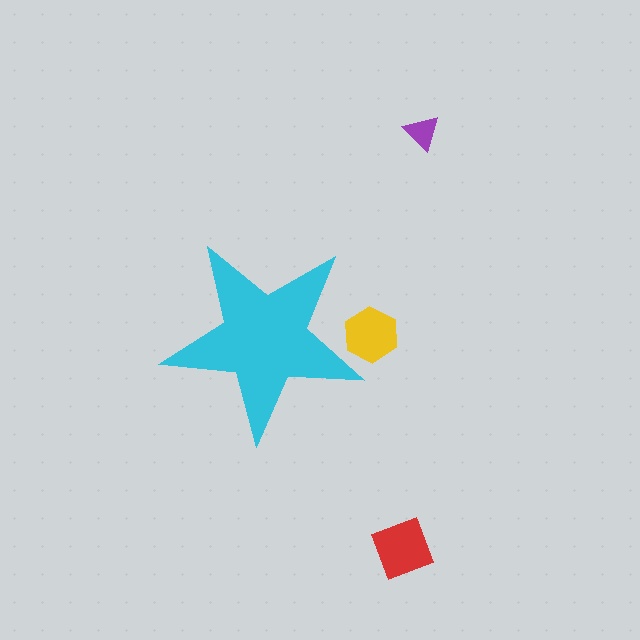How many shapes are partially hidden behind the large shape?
1 shape is partially hidden.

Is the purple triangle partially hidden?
No, the purple triangle is fully visible.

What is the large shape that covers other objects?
A cyan star.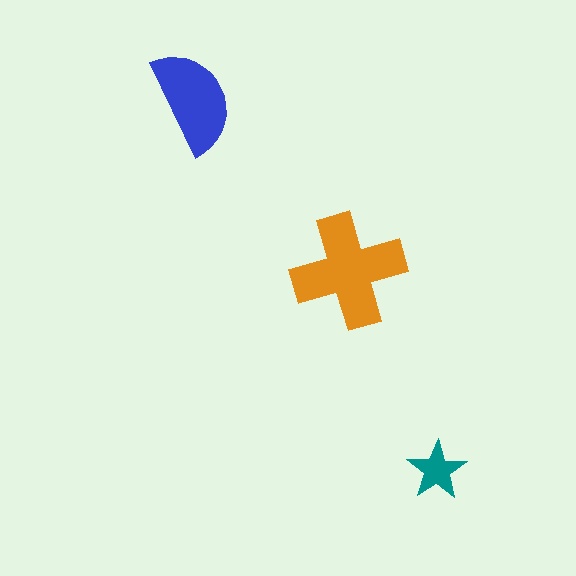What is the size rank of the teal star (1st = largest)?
3rd.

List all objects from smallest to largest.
The teal star, the blue semicircle, the orange cross.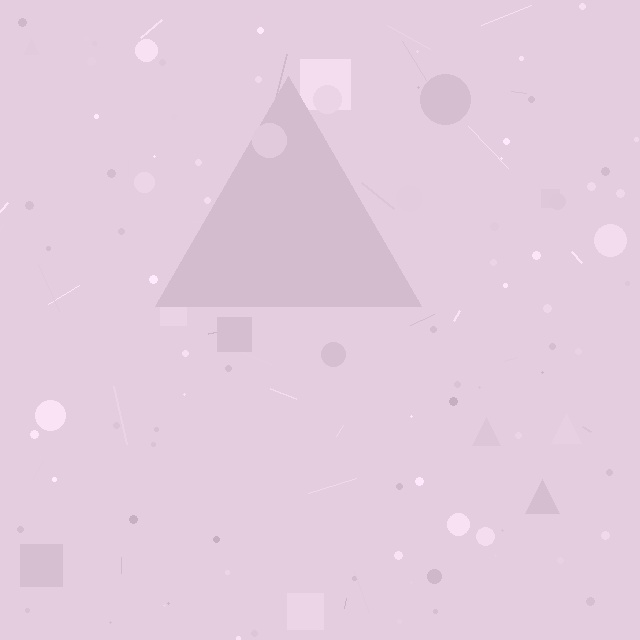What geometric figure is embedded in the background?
A triangle is embedded in the background.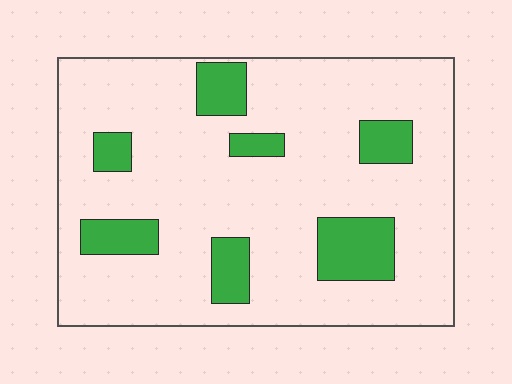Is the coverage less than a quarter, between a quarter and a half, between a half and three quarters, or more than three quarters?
Less than a quarter.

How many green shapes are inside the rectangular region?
7.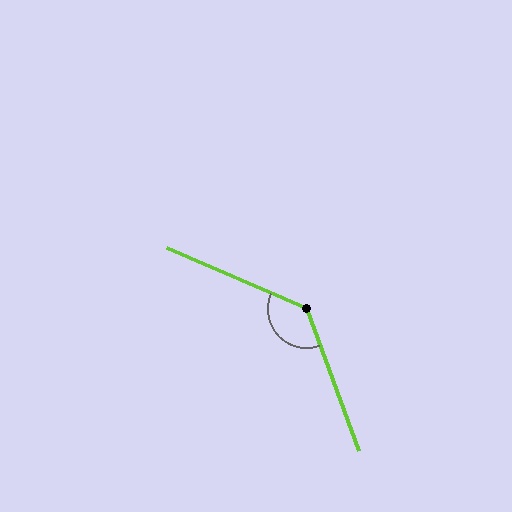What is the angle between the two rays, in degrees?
Approximately 133 degrees.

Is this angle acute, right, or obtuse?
It is obtuse.